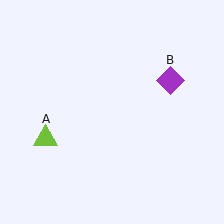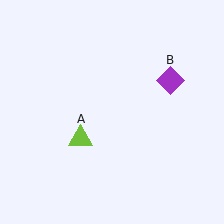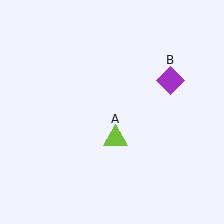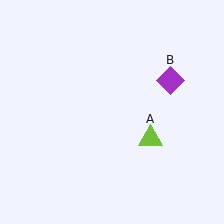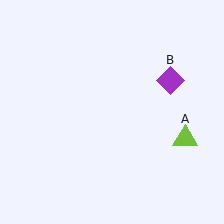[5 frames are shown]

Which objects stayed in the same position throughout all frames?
Purple diamond (object B) remained stationary.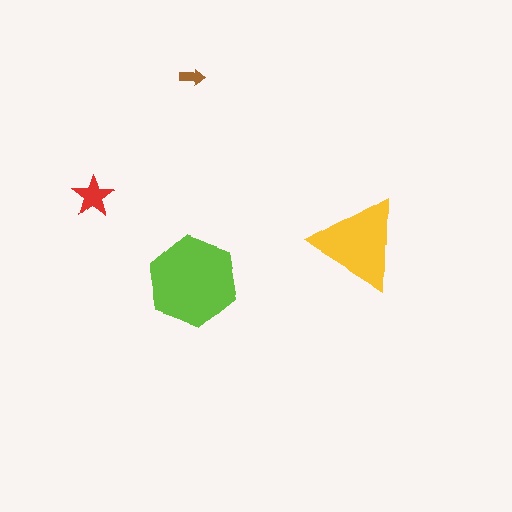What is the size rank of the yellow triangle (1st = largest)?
2nd.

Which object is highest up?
The brown arrow is topmost.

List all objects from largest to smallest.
The lime hexagon, the yellow triangle, the red star, the brown arrow.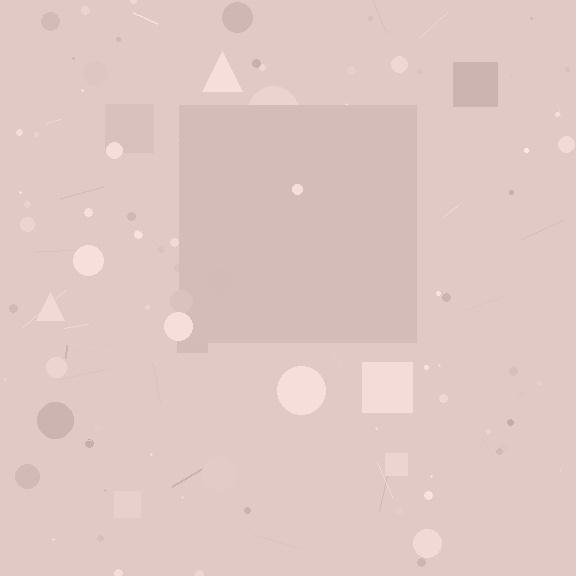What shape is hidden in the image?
A square is hidden in the image.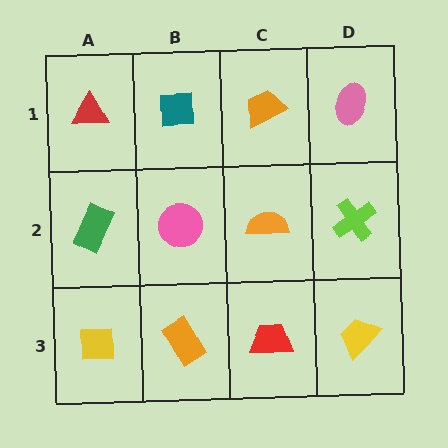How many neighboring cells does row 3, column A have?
2.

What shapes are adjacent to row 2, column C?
An orange trapezoid (row 1, column C), a red trapezoid (row 3, column C), a pink circle (row 2, column B), a lime cross (row 2, column D).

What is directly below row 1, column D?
A lime cross.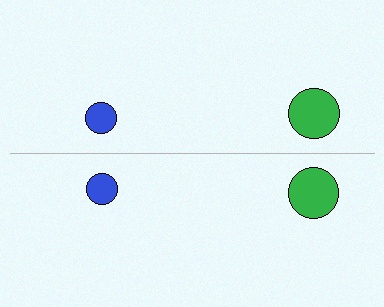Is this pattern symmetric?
Yes, this pattern has bilateral (reflection) symmetry.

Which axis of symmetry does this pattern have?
The pattern has a horizontal axis of symmetry running through the center of the image.